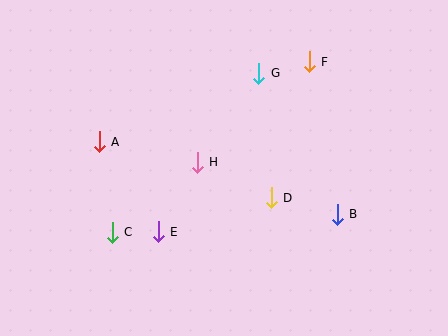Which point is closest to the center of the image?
Point H at (197, 162) is closest to the center.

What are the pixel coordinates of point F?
Point F is at (309, 62).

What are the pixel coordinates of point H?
Point H is at (197, 162).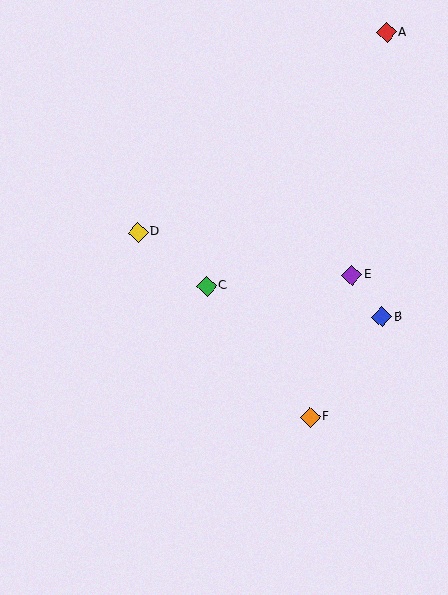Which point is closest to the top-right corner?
Point A is closest to the top-right corner.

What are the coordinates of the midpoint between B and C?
The midpoint between B and C is at (294, 302).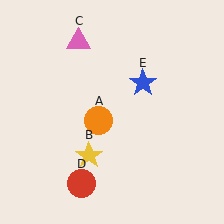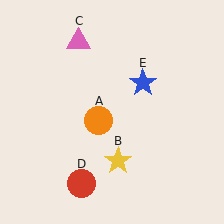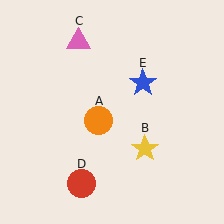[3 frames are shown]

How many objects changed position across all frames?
1 object changed position: yellow star (object B).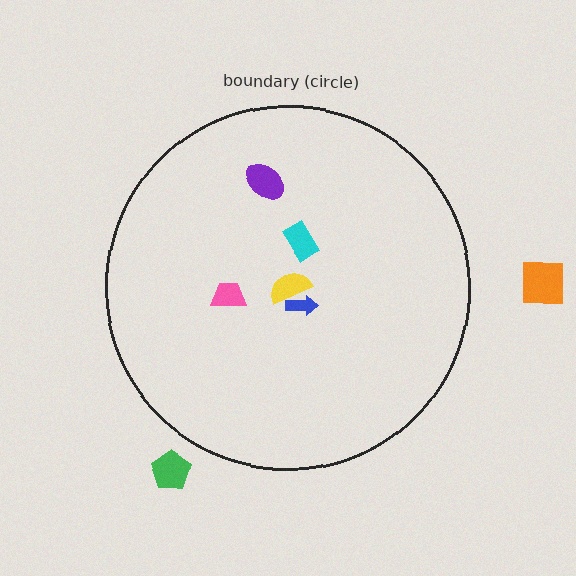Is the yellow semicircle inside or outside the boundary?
Inside.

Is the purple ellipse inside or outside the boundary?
Inside.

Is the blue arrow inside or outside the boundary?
Inside.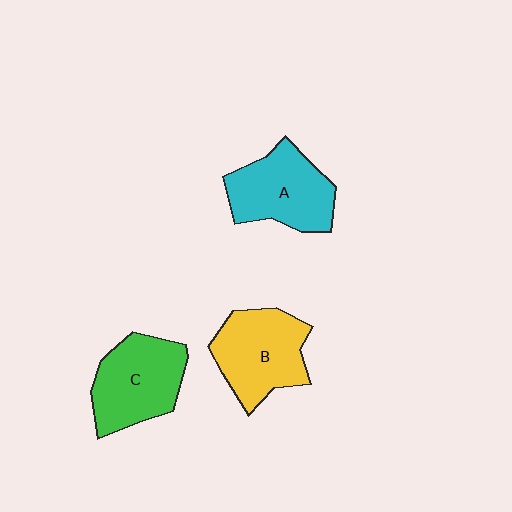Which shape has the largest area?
Shape B (yellow).